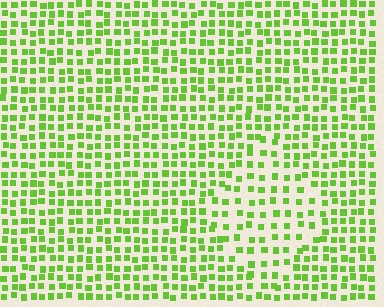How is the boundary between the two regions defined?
The boundary is defined by a change in element density (approximately 1.7x ratio). All elements are the same color, size, and shape.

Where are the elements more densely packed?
The elements are more densely packed outside the diamond boundary.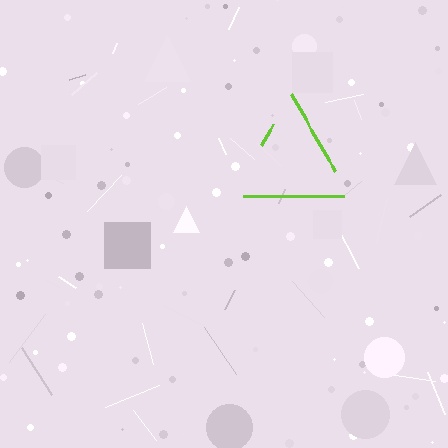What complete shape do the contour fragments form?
The contour fragments form a triangle.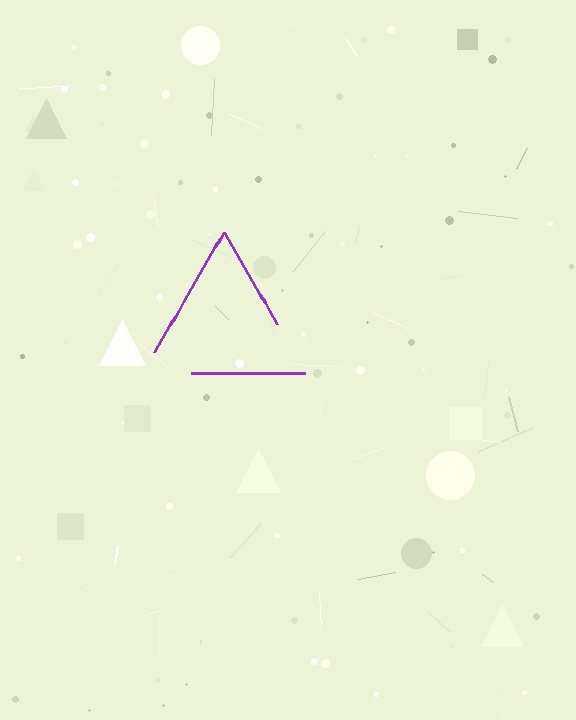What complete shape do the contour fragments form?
The contour fragments form a triangle.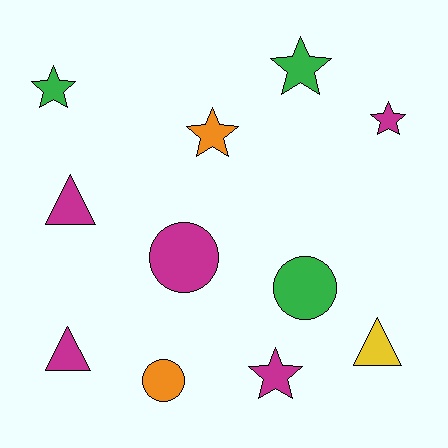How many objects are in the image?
There are 11 objects.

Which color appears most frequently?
Magenta, with 5 objects.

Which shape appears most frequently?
Star, with 5 objects.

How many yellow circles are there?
There are no yellow circles.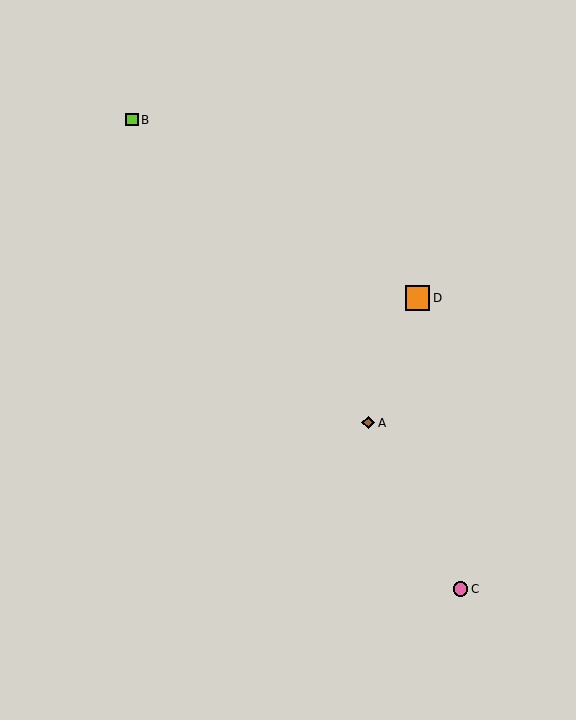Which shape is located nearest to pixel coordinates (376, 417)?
The brown diamond (labeled A) at (368, 423) is nearest to that location.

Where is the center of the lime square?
The center of the lime square is at (132, 120).